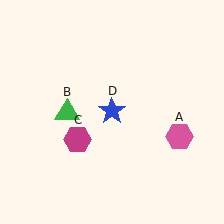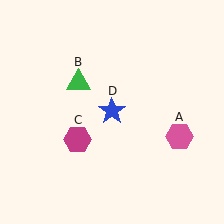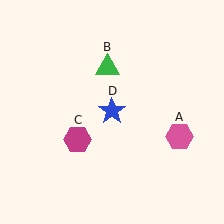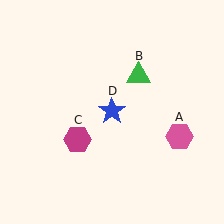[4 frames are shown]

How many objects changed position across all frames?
1 object changed position: green triangle (object B).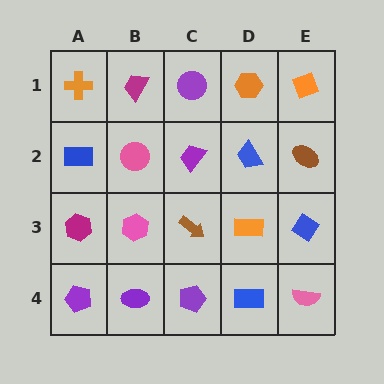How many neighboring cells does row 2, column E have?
3.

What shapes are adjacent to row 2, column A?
An orange cross (row 1, column A), a magenta hexagon (row 3, column A), a pink circle (row 2, column B).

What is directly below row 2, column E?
A blue diamond.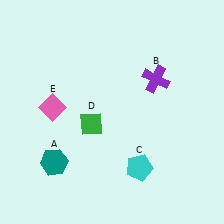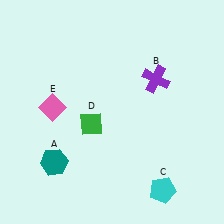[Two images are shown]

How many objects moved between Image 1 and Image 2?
1 object moved between the two images.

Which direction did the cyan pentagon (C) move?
The cyan pentagon (C) moved right.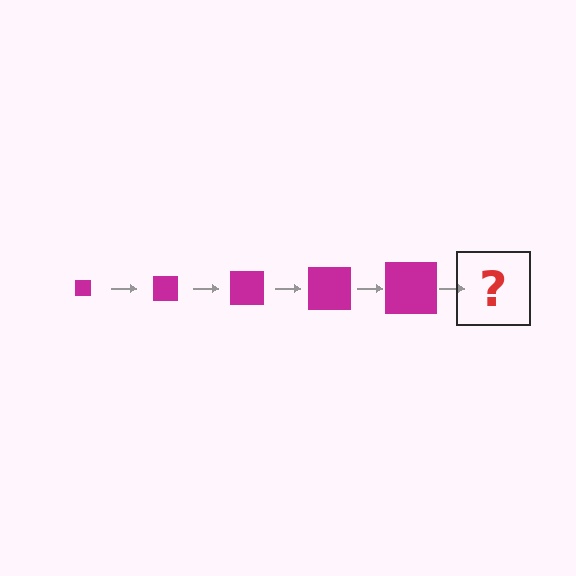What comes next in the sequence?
The next element should be a magenta square, larger than the previous one.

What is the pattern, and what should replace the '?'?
The pattern is that the square gets progressively larger each step. The '?' should be a magenta square, larger than the previous one.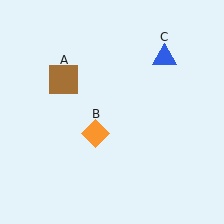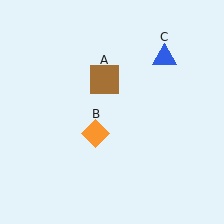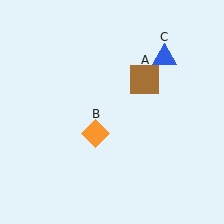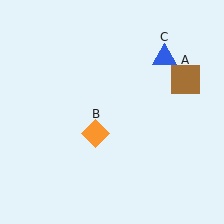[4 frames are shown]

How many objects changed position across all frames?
1 object changed position: brown square (object A).